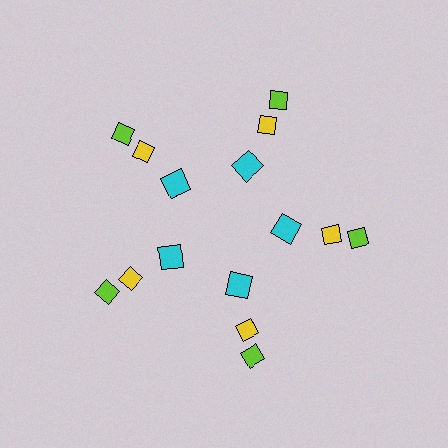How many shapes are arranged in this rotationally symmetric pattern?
There are 15 shapes, arranged in 5 groups of 3.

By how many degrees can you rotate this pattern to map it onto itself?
The pattern maps onto itself every 72 degrees of rotation.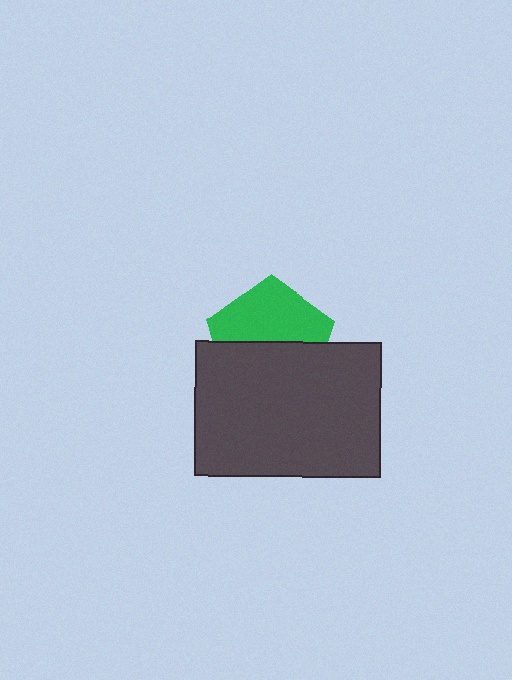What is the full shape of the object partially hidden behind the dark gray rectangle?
The partially hidden object is a green pentagon.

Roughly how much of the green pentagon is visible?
About half of it is visible (roughly 51%).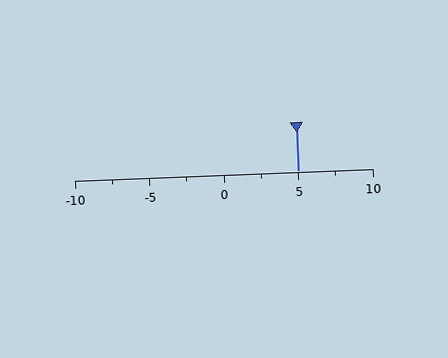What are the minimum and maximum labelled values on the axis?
The axis runs from -10 to 10.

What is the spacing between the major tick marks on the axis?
The major ticks are spaced 5 apart.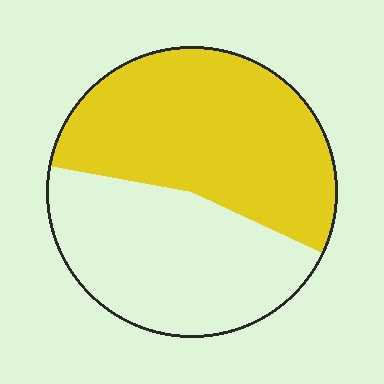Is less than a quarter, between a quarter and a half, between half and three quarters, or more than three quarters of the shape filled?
Between half and three quarters.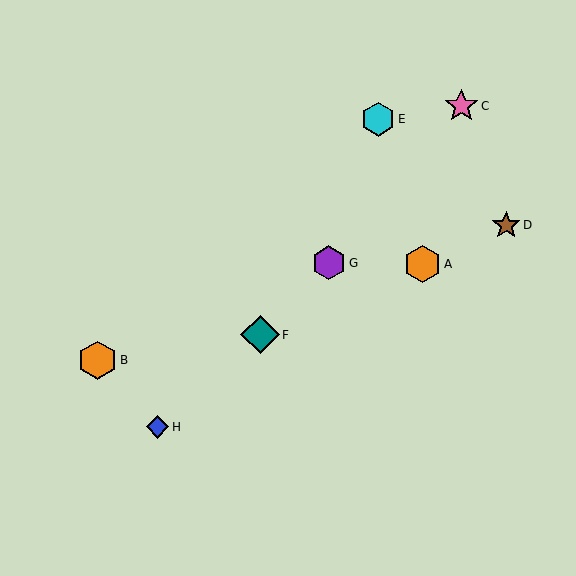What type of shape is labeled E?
Shape E is a cyan hexagon.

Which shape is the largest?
The teal diamond (labeled F) is the largest.